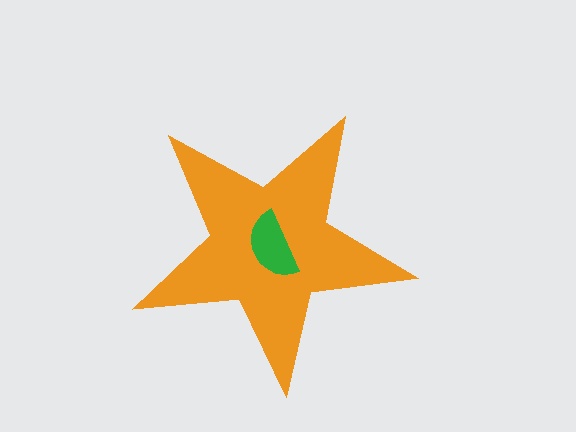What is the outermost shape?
The orange star.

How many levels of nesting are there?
2.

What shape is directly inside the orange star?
The green semicircle.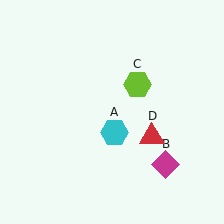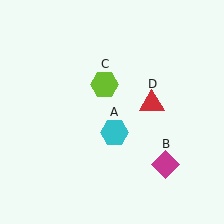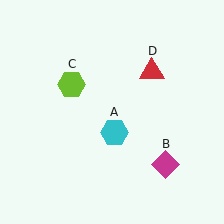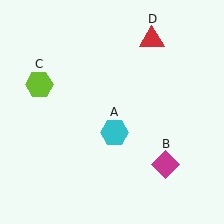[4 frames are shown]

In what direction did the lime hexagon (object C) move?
The lime hexagon (object C) moved left.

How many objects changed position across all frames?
2 objects changed position: lime hexagon (object C), red triangle (object D).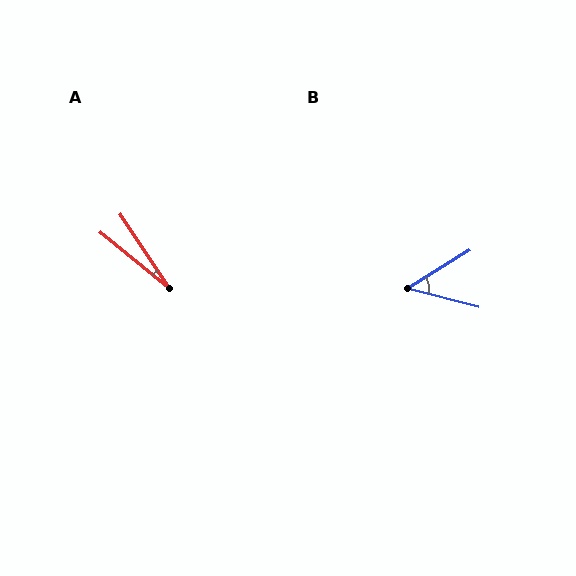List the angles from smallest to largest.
A (17°), B (47°).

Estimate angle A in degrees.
Approximately 17 degrees.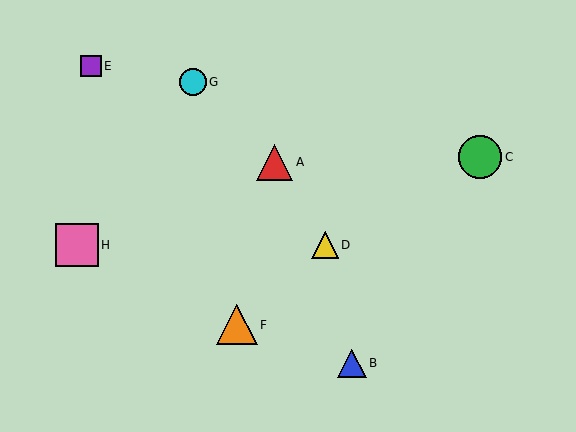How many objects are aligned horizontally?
2 objects (D, H) are aligned horizontally.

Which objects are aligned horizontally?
Objects D, H are aligned horizontally.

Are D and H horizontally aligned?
Yes, both are at y≈245.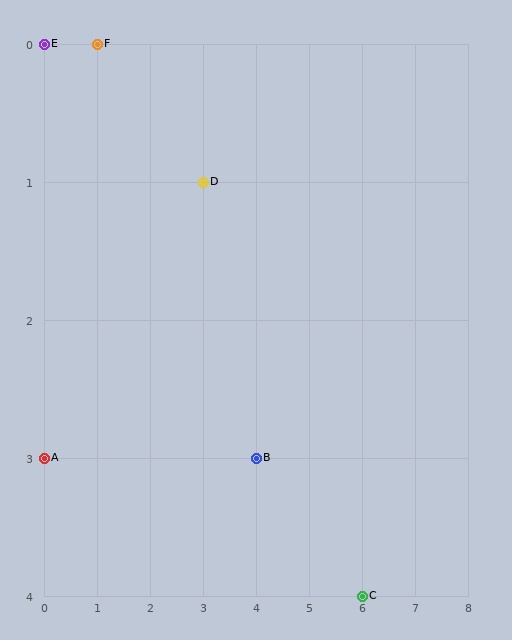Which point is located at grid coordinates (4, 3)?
Point B is at (4, 3).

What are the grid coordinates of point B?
Point B is at grid coordinates (4, 3).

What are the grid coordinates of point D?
Point D is at grid coordinates (3, 1).